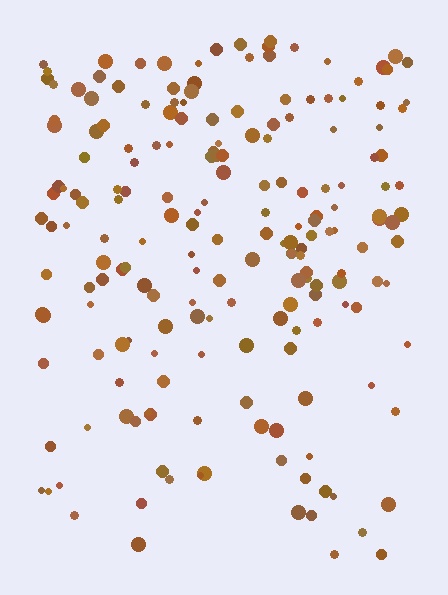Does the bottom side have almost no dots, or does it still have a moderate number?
Still a moderate number, just noticeably fewer than the top.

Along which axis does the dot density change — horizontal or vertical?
Vertical.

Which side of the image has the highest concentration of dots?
The top.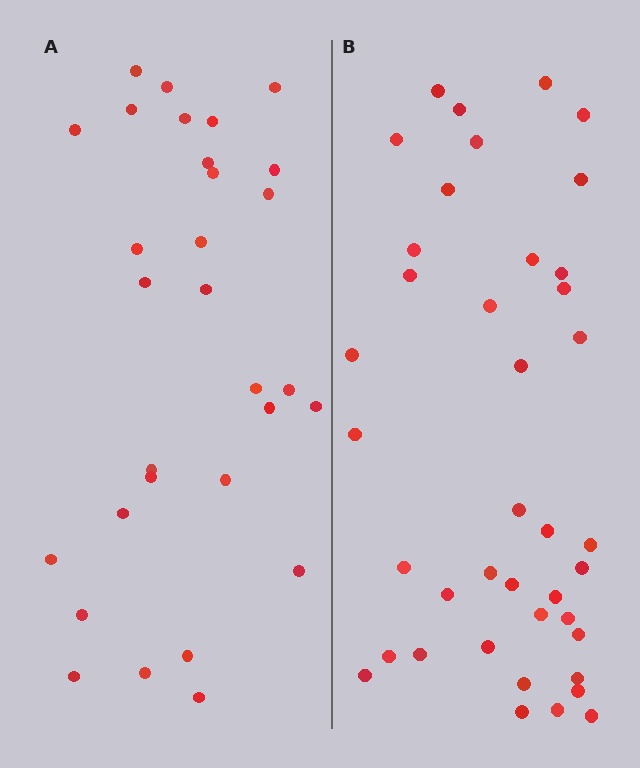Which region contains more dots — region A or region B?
Region B (the right region) has more dots.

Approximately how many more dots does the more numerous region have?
Region B has roughly 10 or so more dots than region A.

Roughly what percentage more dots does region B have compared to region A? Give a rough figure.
About 35% more.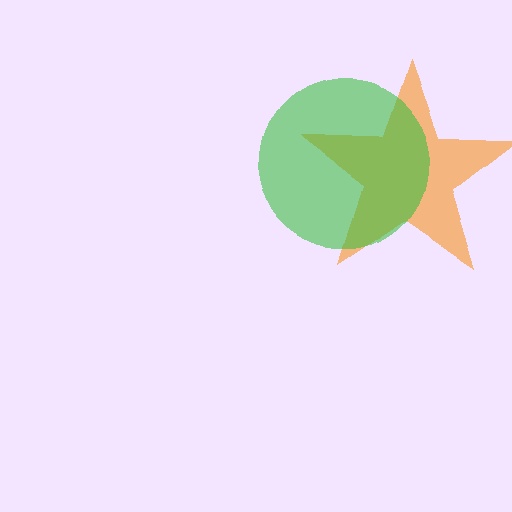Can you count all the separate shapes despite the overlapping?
Yes, there are 2 separate shapes.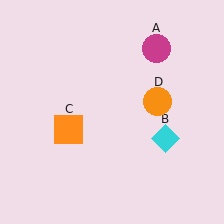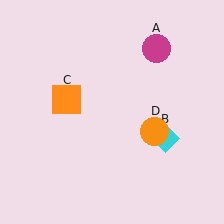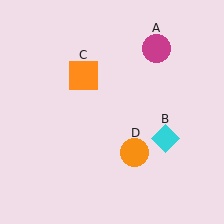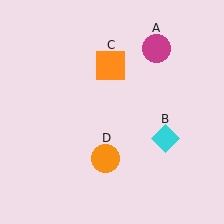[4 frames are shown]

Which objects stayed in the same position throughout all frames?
Magenta circle (object A) and cyan diamond (object B) remained stationary.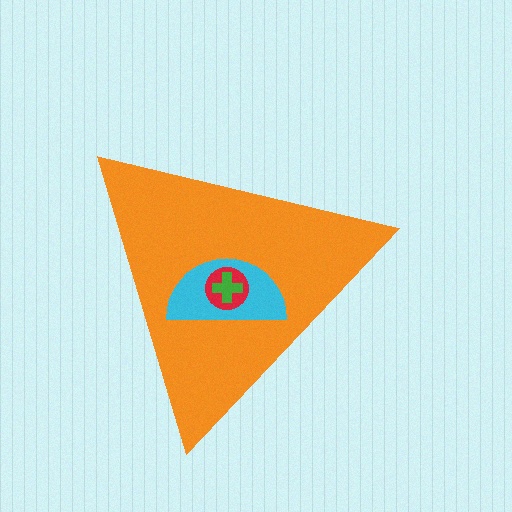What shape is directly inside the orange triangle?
The cyan semicircle.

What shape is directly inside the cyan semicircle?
The red circle.